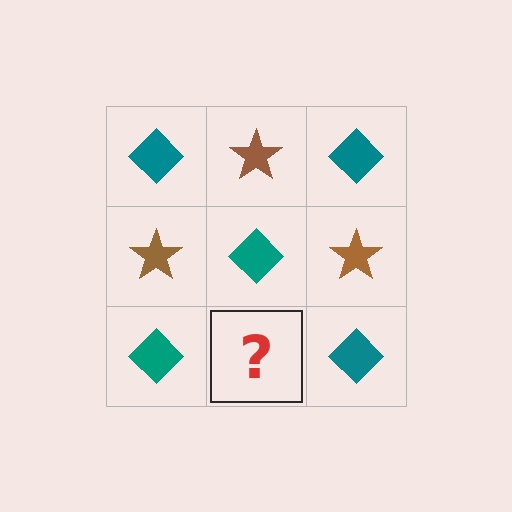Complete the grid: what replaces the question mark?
The question mark should be replaced with a brown star.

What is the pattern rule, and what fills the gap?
The rule is that it alternates teal diamond and brown star in a checkerboard pattern. The gap should be filled with a brown star.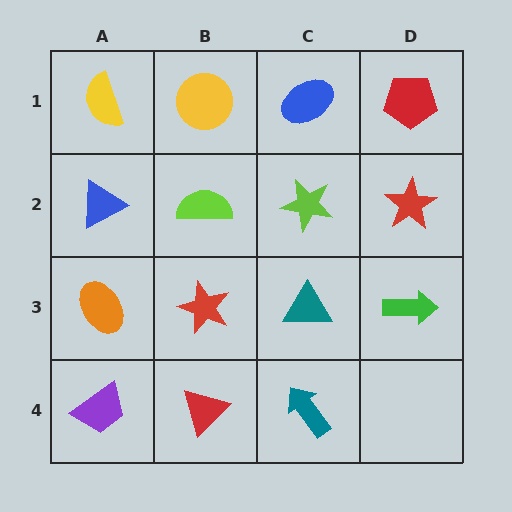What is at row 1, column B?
A yellow circle.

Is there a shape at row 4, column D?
No, that cell is empty.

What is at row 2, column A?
A blue triangle.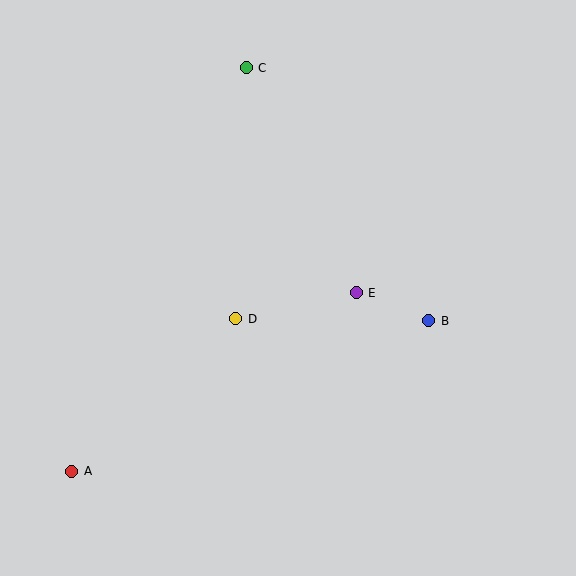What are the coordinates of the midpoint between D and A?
The midpoint between D and A is at (154, 395).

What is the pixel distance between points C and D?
The distance between C and D is 251 pixels.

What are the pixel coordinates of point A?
Point A is at (72, 471).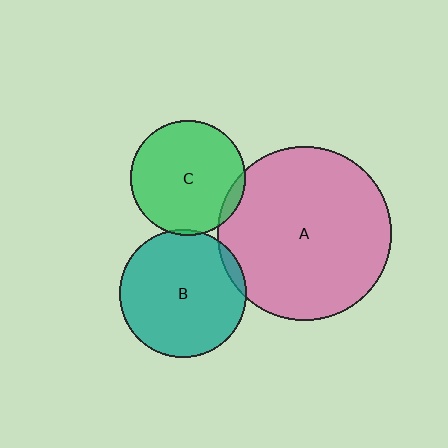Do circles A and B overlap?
Yes.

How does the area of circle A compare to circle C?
Approximately 2.3 times.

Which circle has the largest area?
Circle A (pink).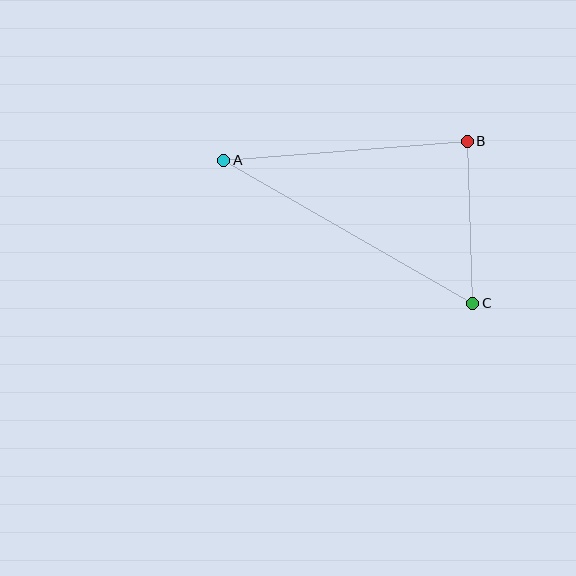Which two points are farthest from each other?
Points A and C are farthest from each other.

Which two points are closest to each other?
Points B and C are closest to each other.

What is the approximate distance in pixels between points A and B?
The distance between A and B is approximately 245 pixels.